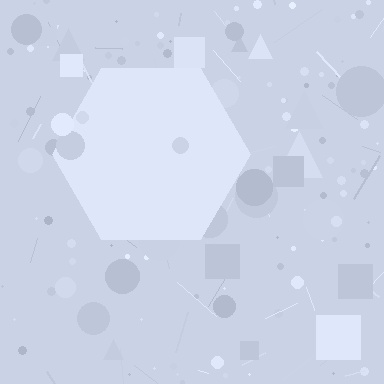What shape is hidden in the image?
A hexagon is hidden in the image.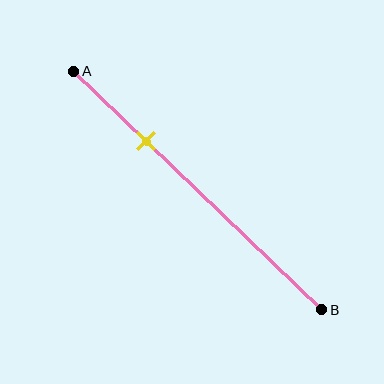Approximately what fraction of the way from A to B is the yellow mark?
The yellow mark is approximately 30% of the way from A to B.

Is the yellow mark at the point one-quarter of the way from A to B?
No, the mark is at about 30% from A, not at the 25% one-quarter point.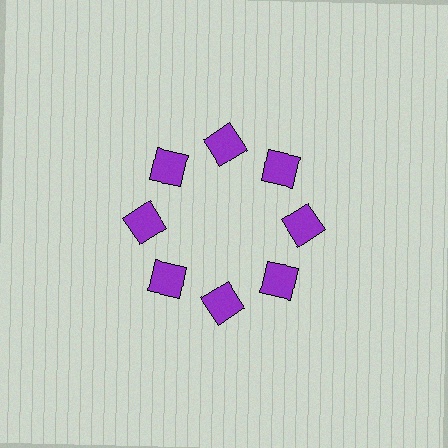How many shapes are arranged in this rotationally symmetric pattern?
There are 8 shapes, arranged in 8 groups of 1.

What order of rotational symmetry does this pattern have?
This pattern has 8-fold rotational symmetry.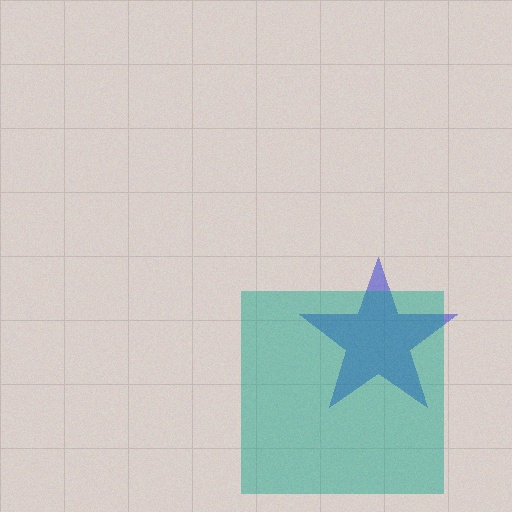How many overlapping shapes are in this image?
There are 2 overlapping shapes in the image.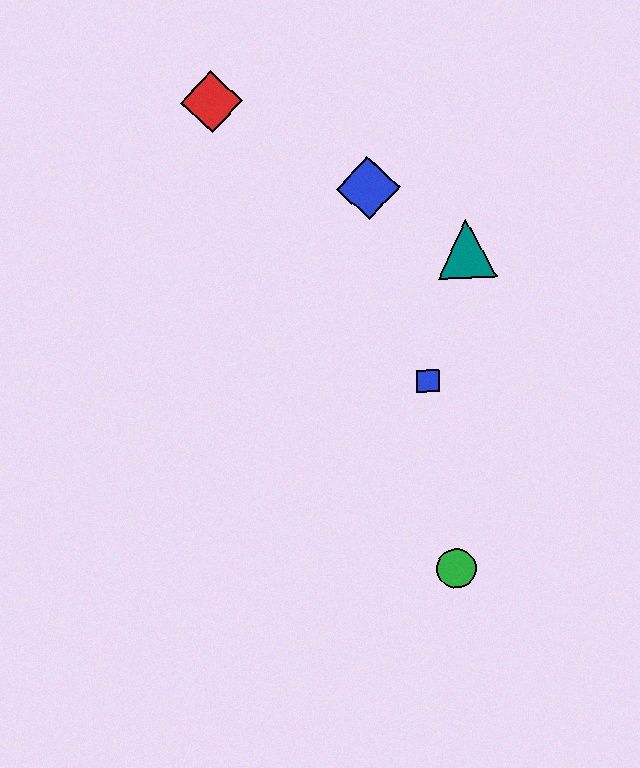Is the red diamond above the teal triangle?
Yes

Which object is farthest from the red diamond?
The green circle is farthest from the red diamond.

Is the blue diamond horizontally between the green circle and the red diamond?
Yes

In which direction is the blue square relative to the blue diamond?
The blue square is below the blue diamond.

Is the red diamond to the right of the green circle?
No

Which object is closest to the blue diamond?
The teal triangle is closest to the blue diamond.